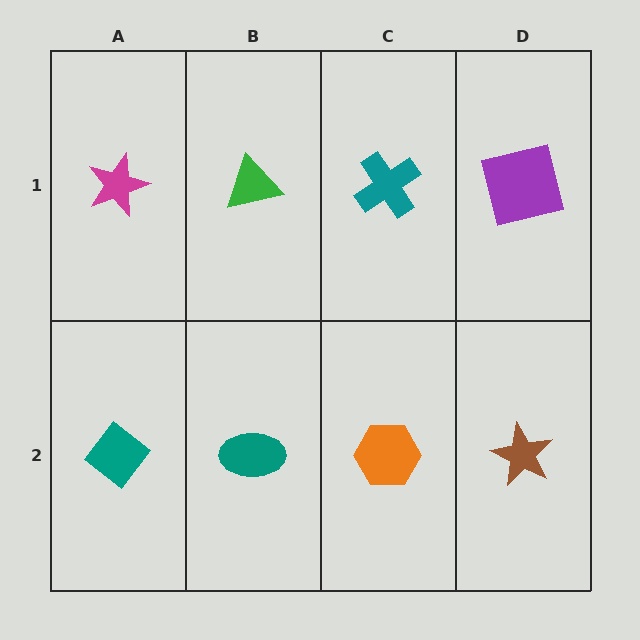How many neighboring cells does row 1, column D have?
2.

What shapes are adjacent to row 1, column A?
A teal diamond (row 2, column A), a green triangle (row 1, column B).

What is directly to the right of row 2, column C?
A brown star.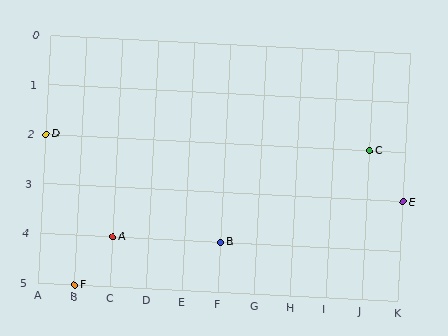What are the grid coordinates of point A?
Point A is at grid coordinates (C, 4).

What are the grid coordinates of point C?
Point C is at grid coordinates (J, 2).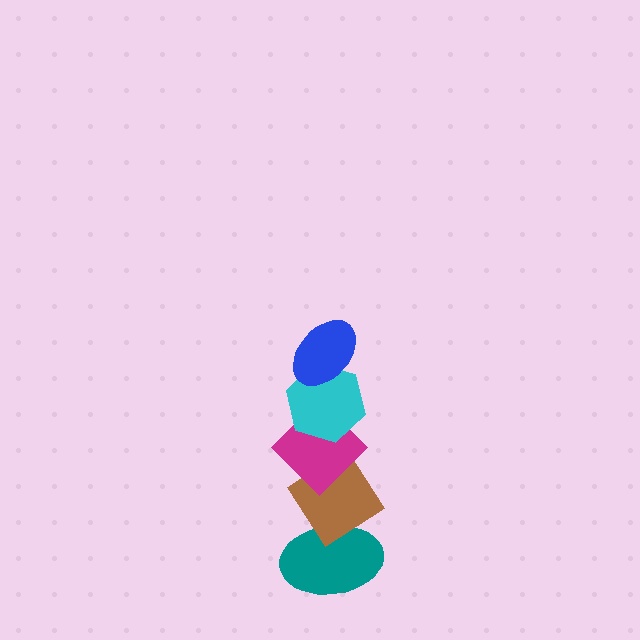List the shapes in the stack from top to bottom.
From top to bottom: the blue ellipse, the cyan hexagon, the magenta diamond, the brown diamond, the teal ellipse.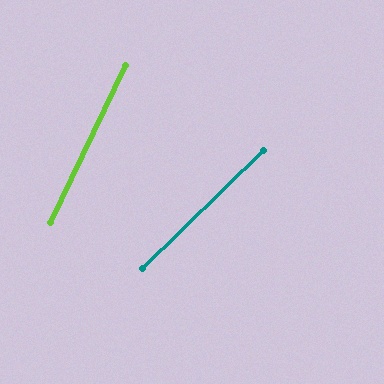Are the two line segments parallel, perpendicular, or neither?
Neither parallel nor perpendicular — they differ by about 20°.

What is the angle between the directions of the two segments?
Approximately 20 degrees.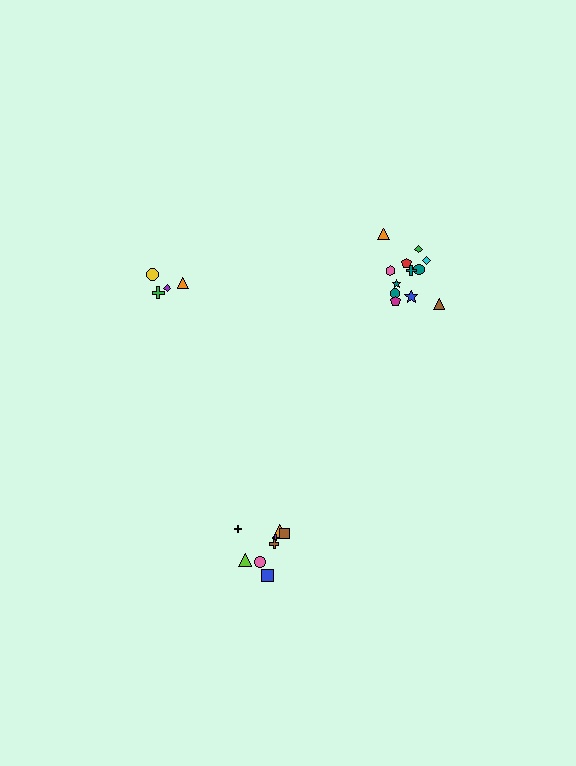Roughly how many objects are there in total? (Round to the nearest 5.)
Roughly 25 objects in total.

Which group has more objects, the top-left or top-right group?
The top-right group.